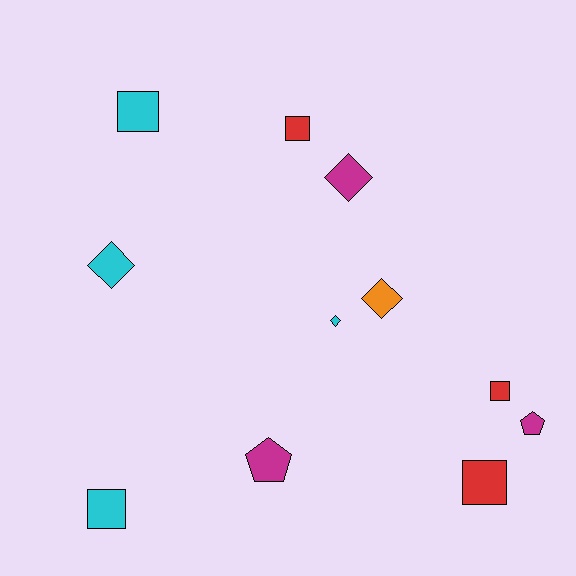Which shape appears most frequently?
Square, with 5 objects.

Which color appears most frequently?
Cyan, with 4 objects.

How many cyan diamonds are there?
There are 2 cyan diamonds.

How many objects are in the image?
There are 11 objects.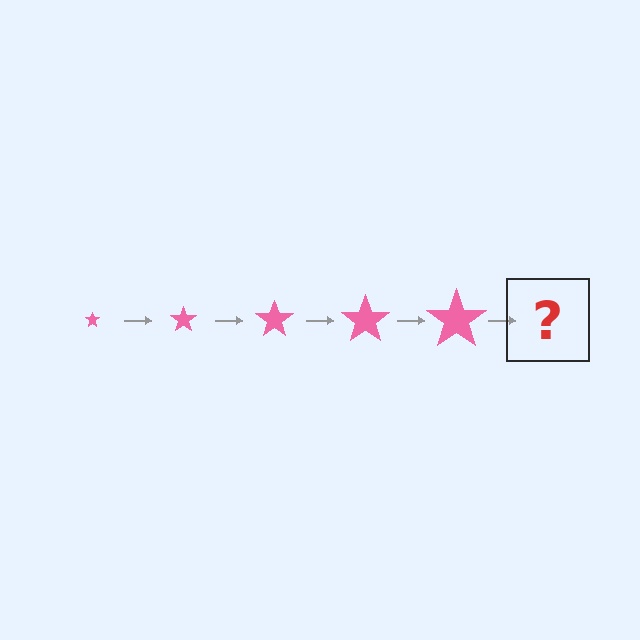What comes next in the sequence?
The next element should be a pink star, larger than the previous one.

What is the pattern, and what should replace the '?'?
The pattern is that the star gets progressively larger each step. The '?' should be a pink star, larger than the previous one.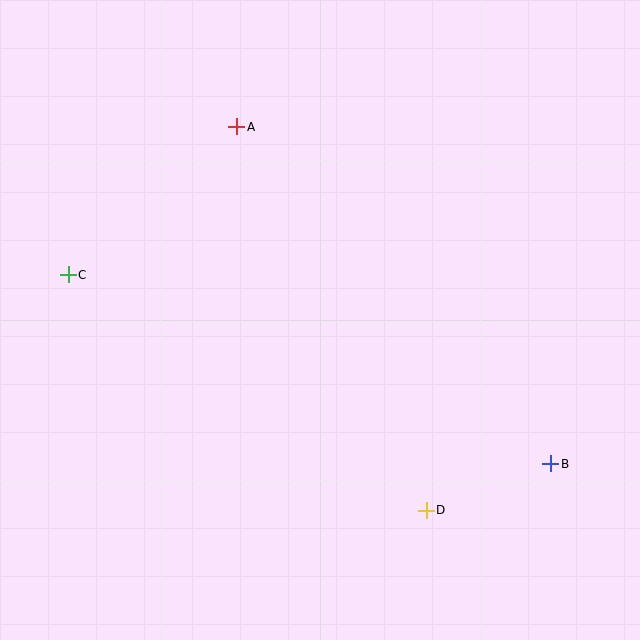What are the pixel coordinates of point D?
Point D is at (426, 510).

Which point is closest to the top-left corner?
Point A is closest to the top-left corner.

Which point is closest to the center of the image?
Point A at (237, 127) is closest to the center.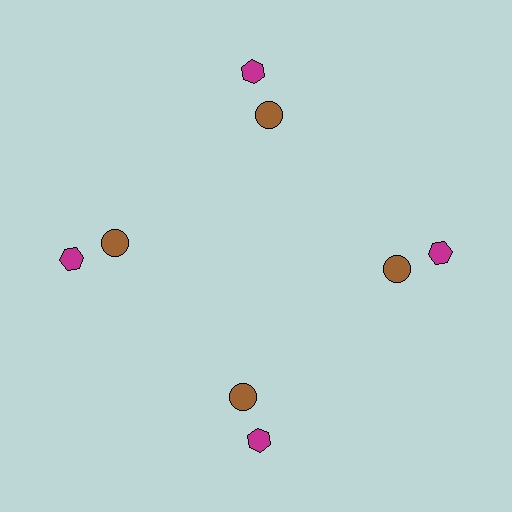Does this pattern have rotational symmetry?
Yes, this pattern has 4-fold rotational symmetry. It looks the same after rotating 90 degrees around the center.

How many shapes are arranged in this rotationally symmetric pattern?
There are 12 shapes, arranged in 4 groups of 3.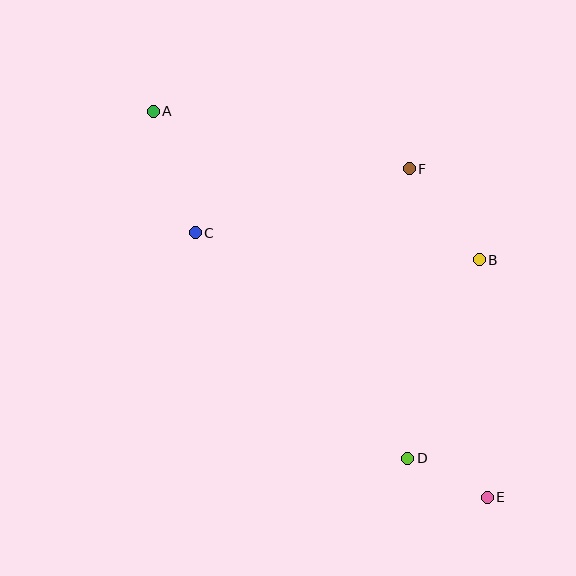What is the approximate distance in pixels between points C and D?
The distance between C and D is approximately 310 pixels.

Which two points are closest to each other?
Points D and E are closest to each other.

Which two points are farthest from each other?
Points A and E are farthest from each other.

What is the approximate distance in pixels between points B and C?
The distance between B and C is approximately 285 pixels.